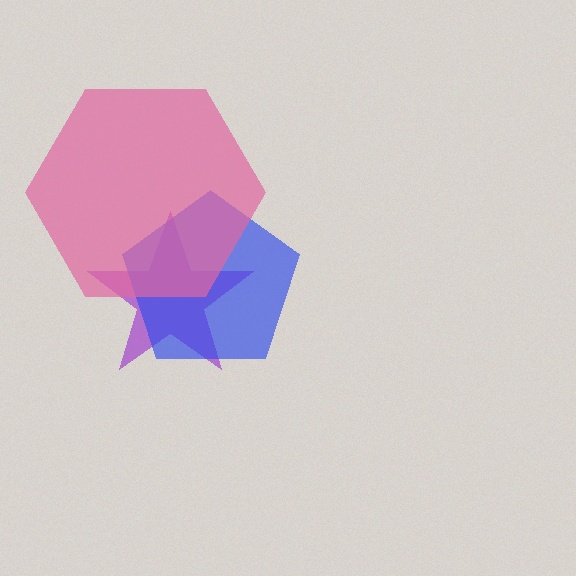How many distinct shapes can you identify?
There are 3 distinct shapes: a purple star, a blue pentagon, a pink hexagon.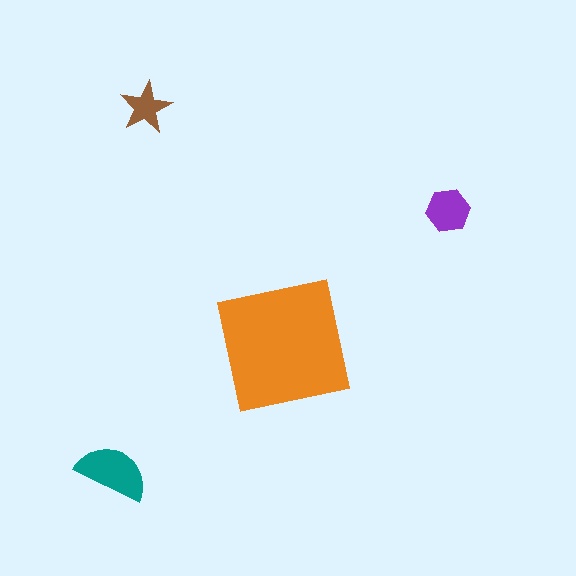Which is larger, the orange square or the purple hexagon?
The orange square.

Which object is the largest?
The orange square.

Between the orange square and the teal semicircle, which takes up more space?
The orange square.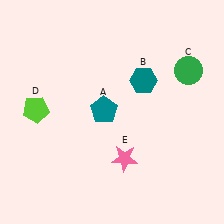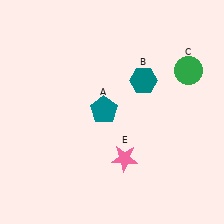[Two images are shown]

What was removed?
The lime pentagon (D) was removed in Image 2.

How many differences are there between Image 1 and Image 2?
There is 1 difference between the two images.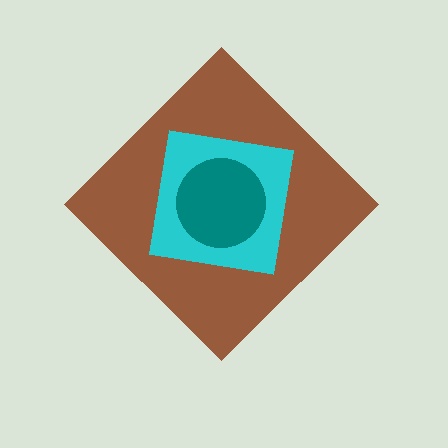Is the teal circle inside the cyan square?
Yes.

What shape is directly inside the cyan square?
The teal circle.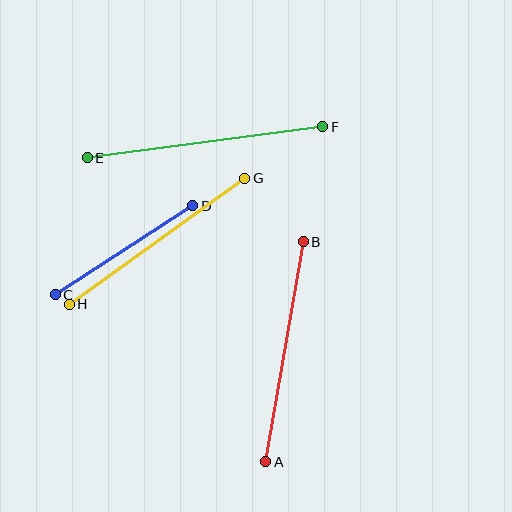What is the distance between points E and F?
The distance is approximately 237 pixels.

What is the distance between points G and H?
The distance is approximately 216 pixels.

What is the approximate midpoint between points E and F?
The midpoint is at approximately (205, 142) pixels.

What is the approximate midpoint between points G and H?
The midpoint is at approximately (157, 241) pixels.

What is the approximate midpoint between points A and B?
The midpoint is at approximately (285, 352) pixels.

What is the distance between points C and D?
The distance is approximately 164 pixels.